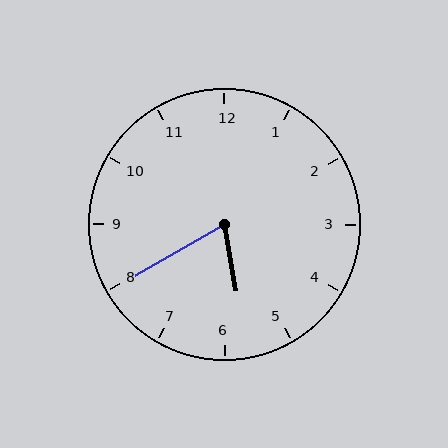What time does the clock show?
5:40.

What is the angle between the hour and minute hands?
Approximately 70 degrees.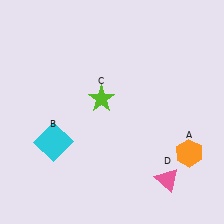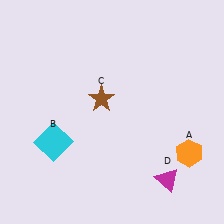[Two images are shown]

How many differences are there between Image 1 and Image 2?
There are 2 differences between the two images.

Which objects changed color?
C changed from lime to brown. D changed from pink to magenta.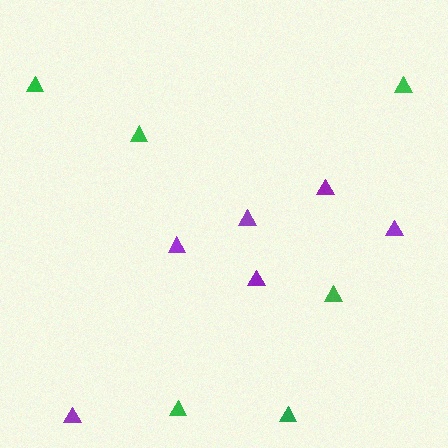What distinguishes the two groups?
There are 2 groups: one group of purple triangles (6) and one group of green triangles (6).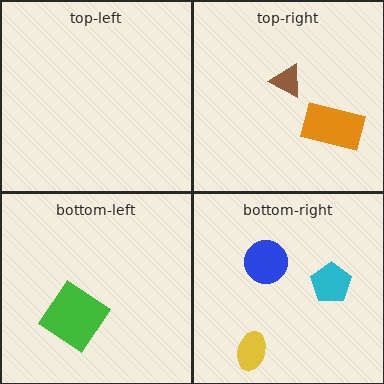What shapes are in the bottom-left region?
The green diamond.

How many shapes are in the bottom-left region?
1.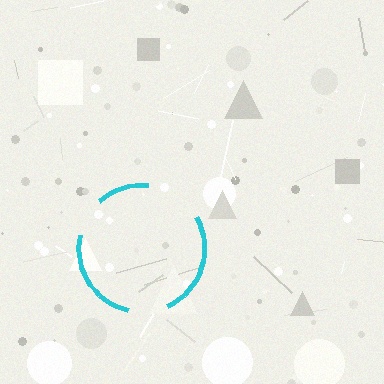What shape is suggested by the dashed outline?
The dashed outline suggests a circle.